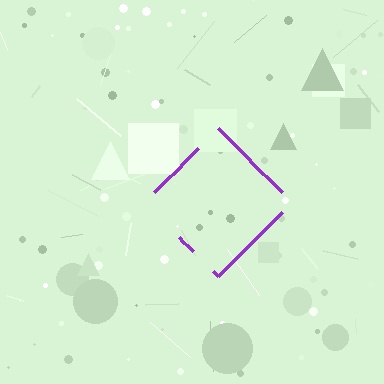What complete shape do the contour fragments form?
The contour fragments form a diamond.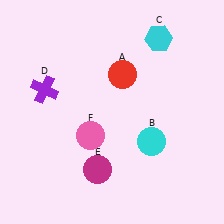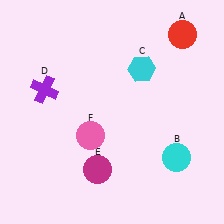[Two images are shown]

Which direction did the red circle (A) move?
The red circle (A) moved right.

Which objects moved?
The objects that moved are: the red circle (A), the cyan circle (B), the cyan hexagon (C).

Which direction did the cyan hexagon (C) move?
The cyan hexagon (C) moved down.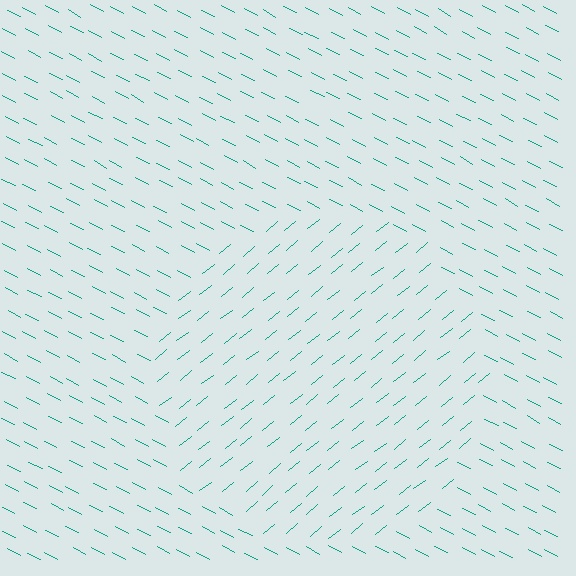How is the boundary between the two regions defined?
The boundary is defined purely by a change in line orientation (approximately 66 degrees difference). All lines are the same color and thickness.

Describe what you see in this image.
The image is filled with small teal line segments. A circle region in the image has lines oriented differently from the surrounding lines, creating a visible texture boundary.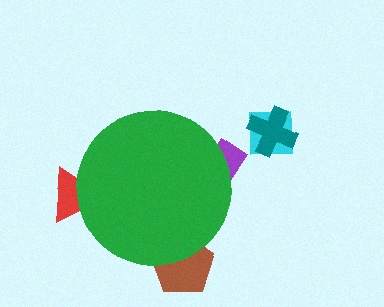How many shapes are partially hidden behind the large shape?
4 shapes are partially hidden.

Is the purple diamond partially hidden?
Yes, the purple diamond is partially hidden behind the green circle.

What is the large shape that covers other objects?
A green circle.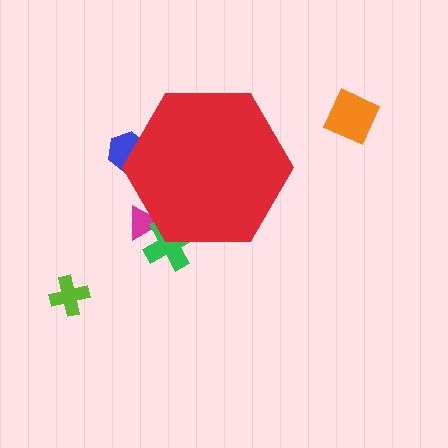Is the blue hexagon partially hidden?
Yes, the blue hexagon is partially hidden behind the red hexagon.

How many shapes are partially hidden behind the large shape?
3 shapes are partially hidden.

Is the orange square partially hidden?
No, the orange square is fully visible.